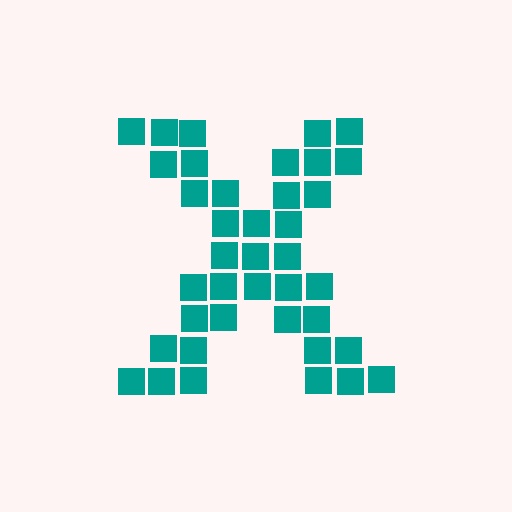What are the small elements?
The small elements are squares.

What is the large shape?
The large shape is the letter X.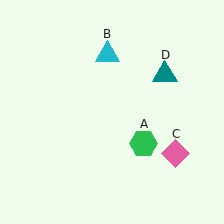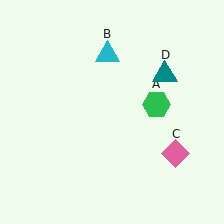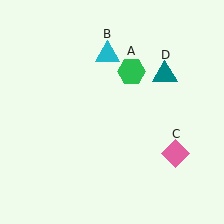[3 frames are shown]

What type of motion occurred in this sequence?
The green hexagon (object A) rotated counterclockwise around the center of the scene.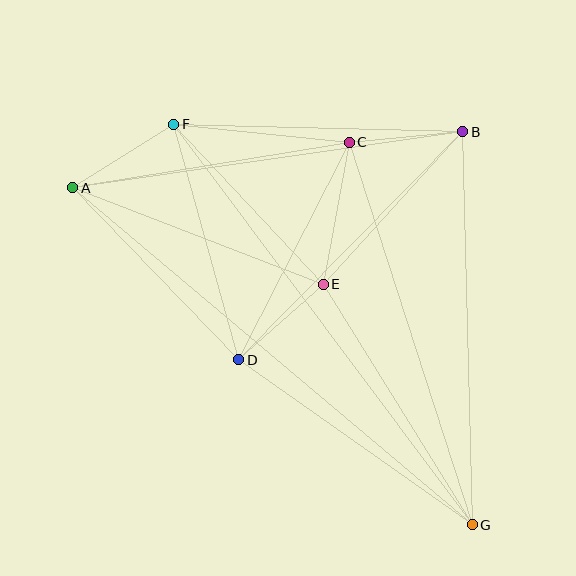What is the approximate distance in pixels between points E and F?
The distance between E and F is approximately 219 pixels.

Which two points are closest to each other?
Points D and E are closest to each other.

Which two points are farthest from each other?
Points A and G are farthest from each other.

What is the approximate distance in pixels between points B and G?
The distance between B and G is approximately 393 pixels.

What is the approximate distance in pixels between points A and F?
The distance between A and F is approximately 119 pixels.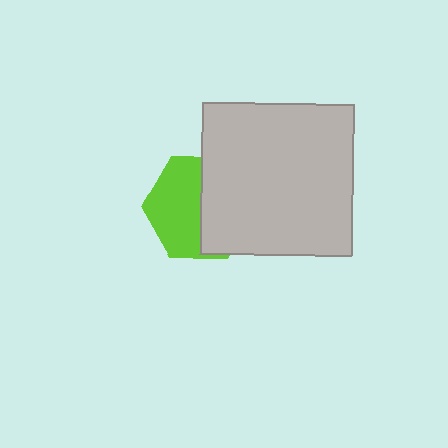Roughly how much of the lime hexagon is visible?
About half of it is visible (roughly 51%).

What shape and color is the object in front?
The object in front is a light gray square.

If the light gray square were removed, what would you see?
You would see the complete lime hexagon.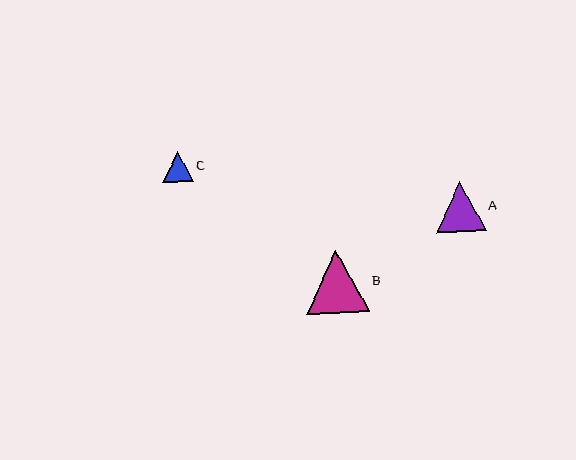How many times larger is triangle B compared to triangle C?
Triangle B is approximately 2.1 times the size of triangle C.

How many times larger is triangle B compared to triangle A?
Triangle B is approximately 1.3 times the size of triangle A.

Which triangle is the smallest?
Triangle C is the smallest with a size of approximately 31 pixels.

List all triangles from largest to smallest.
From largest to smallest: B, A, C.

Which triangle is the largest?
Triangle B is the largest with a size of approximately 63 pixels.